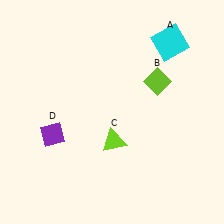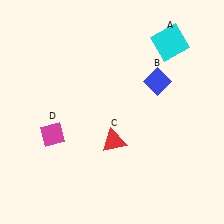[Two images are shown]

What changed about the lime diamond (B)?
In Image 1, B is lime. In Image 2, it changed to blue.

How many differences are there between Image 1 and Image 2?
There are 3 differences between the two images.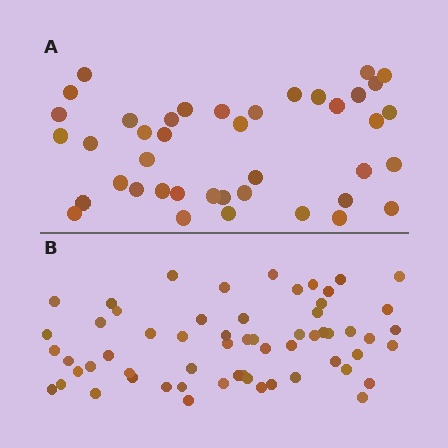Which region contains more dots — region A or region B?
Region B (the bottom region) has more dots.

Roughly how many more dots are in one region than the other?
Region B has approximately 20 more dots than region A.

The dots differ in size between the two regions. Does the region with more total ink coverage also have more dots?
No. Region A has more total ink coverage because its dots are larger, but region B actually contains more individual dots. Total area can be misleading — the number of items is what matters here.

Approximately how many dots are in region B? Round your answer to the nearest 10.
About 60 dots.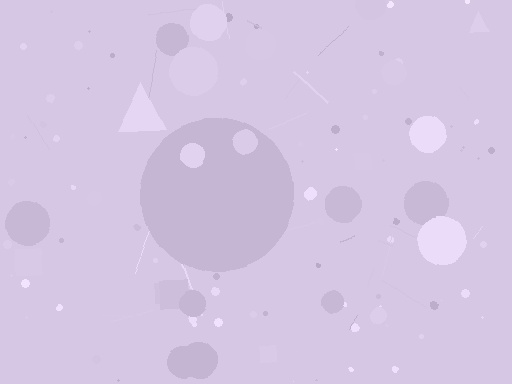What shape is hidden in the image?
A circle is hidden in the image.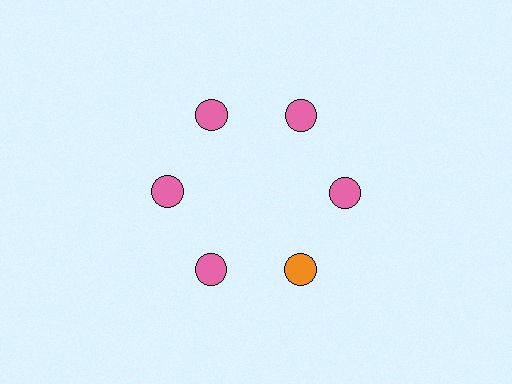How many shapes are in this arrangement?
There are 6 shapes arranged in a ring pattern.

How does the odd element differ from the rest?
It has a different color: orange instead of pink.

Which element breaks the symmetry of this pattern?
The orange circle at roughly the 5 o'clock position breaks the symmetry. All other shapes are pink circles.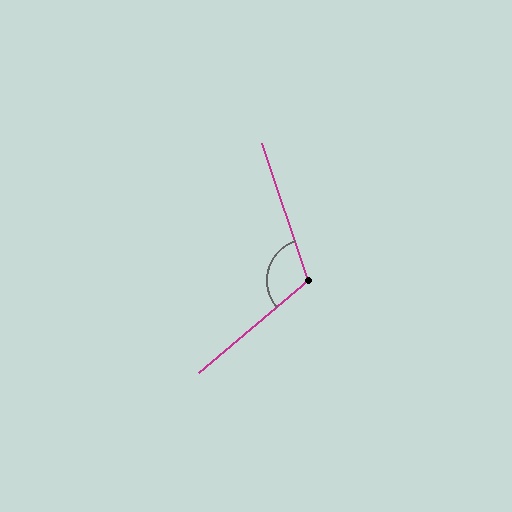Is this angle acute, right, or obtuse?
It is obtuse.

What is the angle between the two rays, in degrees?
Approximately 112 degrees.